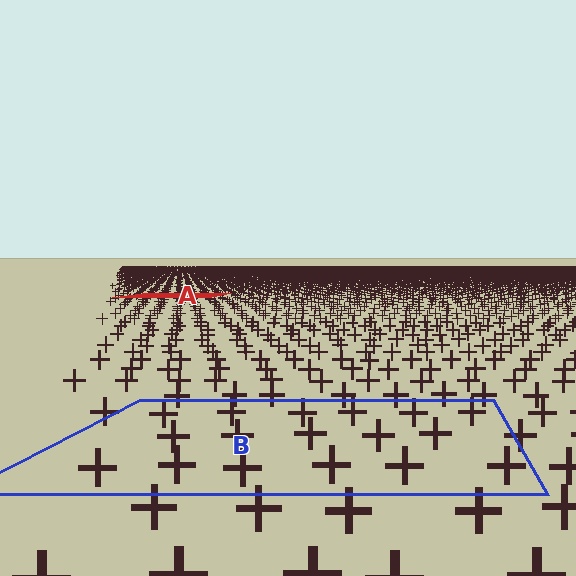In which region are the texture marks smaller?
The texture marks are smaller in region A, because it is farther away.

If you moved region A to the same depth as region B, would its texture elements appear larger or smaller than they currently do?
They would appear larger. At a closer depth, the same texture elements are projected at a bigger on-screen size.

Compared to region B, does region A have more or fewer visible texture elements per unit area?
Region A has more texture elements per unit area — they are packed more densely because it is farther away.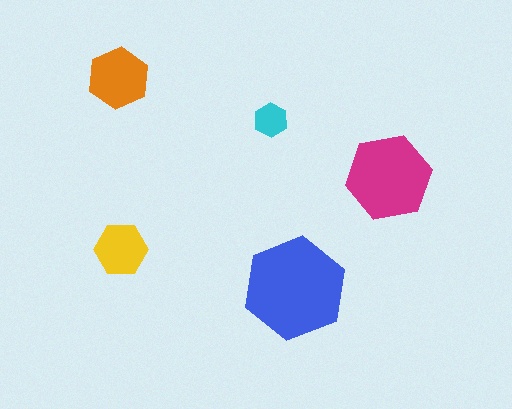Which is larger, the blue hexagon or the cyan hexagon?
The blue one.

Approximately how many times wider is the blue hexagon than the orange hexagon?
About 1.5 times wider.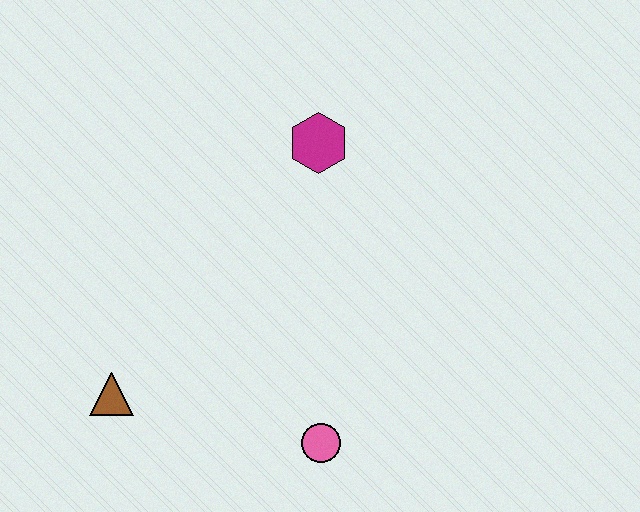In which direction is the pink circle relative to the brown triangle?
The pink circle is to the right of the brown triangle.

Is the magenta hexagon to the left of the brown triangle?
No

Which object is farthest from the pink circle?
The magenta hexagon is farthest from the pink circle.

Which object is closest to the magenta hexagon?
The pink circle is closest to the magenta hexagon.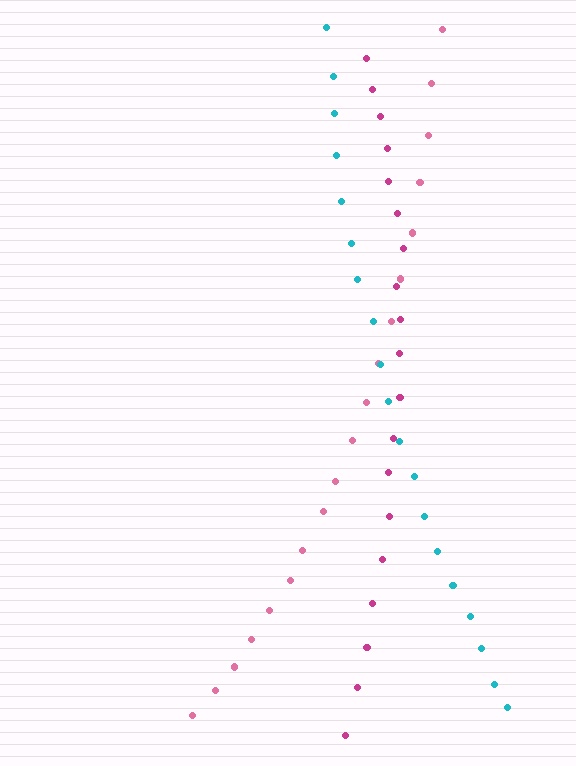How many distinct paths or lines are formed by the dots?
There are 3 distinct paths.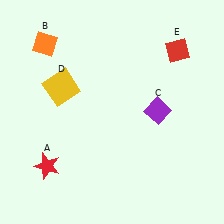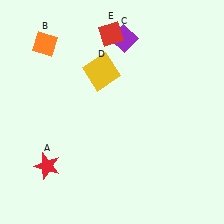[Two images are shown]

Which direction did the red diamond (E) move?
The red diamond (E) moved left.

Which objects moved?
The objects that moved are: the purple diamond (C), the yellow square (D), the red diamond (E).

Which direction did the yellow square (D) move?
The yellow square (D) moved right.